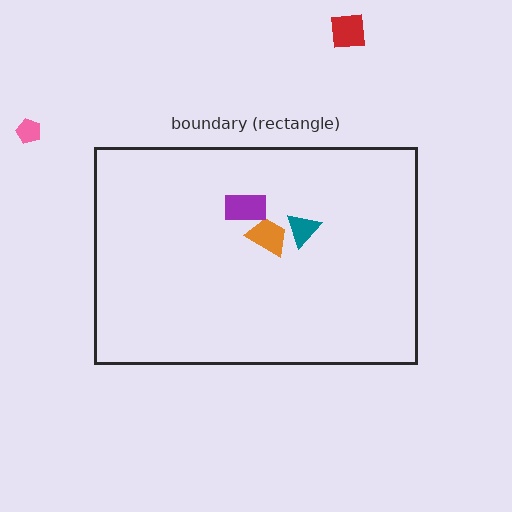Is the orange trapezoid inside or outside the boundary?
Inside.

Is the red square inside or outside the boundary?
Outside.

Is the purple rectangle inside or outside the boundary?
Inside.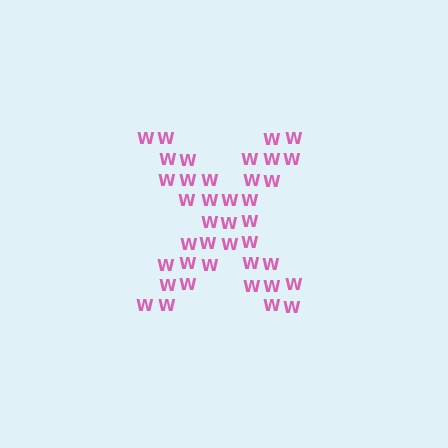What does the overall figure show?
The overall figure shows the letter X.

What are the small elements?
The small elements are letter W's.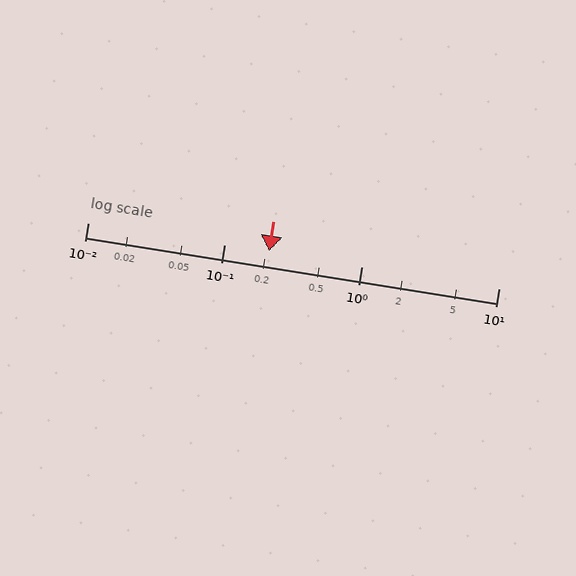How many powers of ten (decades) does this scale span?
The scale spans 3 decades, from 0.01 to 10.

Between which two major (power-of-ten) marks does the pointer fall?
The pointer is between 0.1 and 1.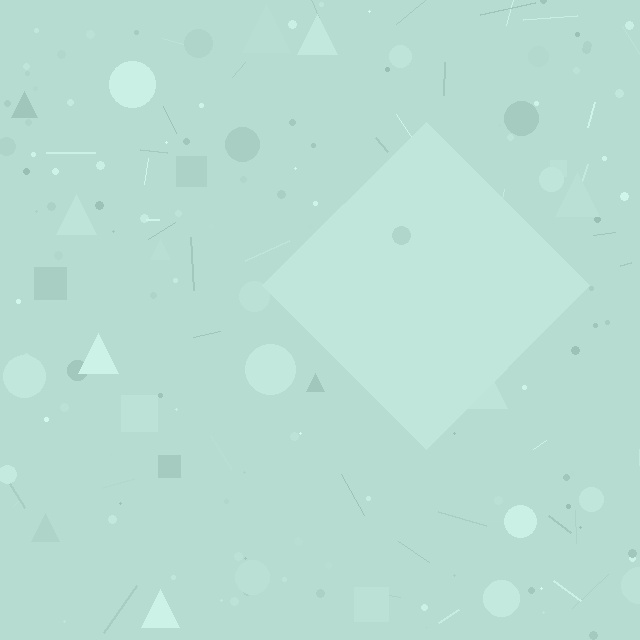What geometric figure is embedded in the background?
A diamond is embedded in the background.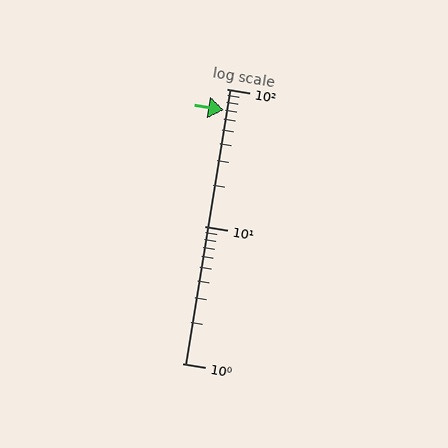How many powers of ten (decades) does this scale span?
The scale spans 2 decades, from 1 to 100.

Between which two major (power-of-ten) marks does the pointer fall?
The pointer is between 10 and 100.